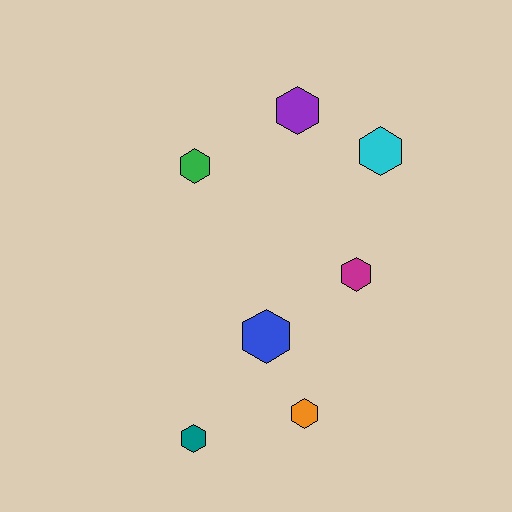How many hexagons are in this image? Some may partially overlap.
There are 7 hexagons.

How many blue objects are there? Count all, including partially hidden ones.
There is 1 blue object.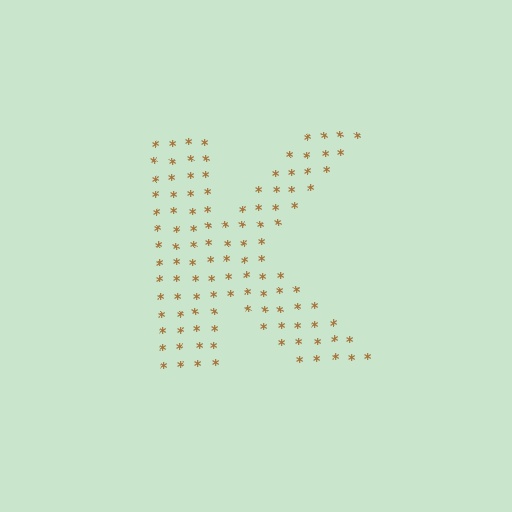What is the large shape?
The large shape is the letter K.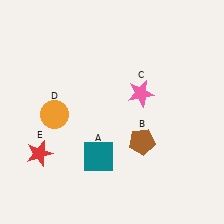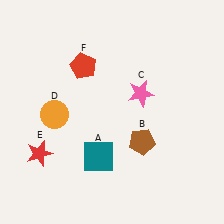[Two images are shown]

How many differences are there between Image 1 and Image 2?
There is 1 difference between the two images.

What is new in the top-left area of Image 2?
A red pentagon (F) was added in the top-left area of Image 2.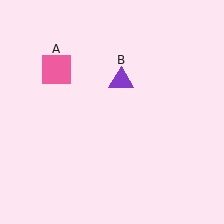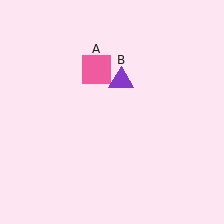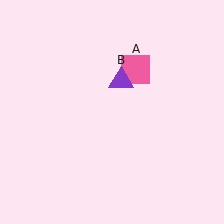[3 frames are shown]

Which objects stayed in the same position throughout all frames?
Purple triangle (object B) remained stationary.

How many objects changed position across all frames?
1 object changed position: pink square (object A).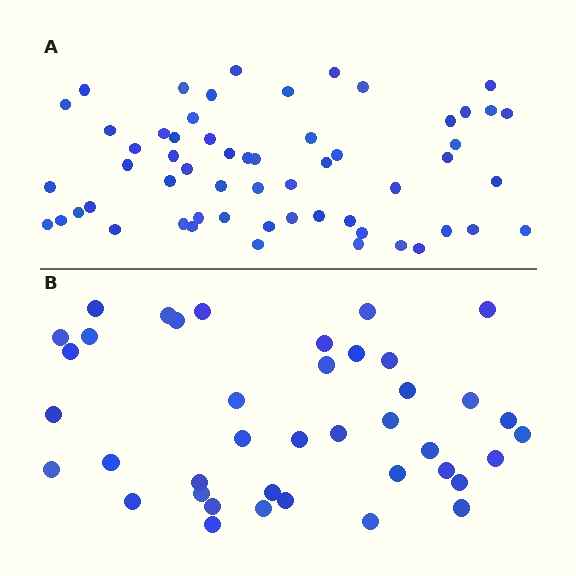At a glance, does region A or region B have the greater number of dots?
Region A (the top region) has more dots.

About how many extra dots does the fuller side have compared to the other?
Region A has approximately 20 more dots than region B.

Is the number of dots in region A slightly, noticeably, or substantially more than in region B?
Region A has substantially more. The ratio is roughly 1.4 to 1.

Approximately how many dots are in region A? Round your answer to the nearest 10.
About 60 dots. (The exact count is 58, which rounds to 60.)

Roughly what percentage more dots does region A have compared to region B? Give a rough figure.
About 45% more.